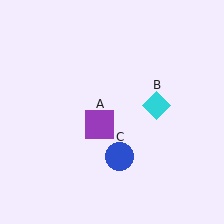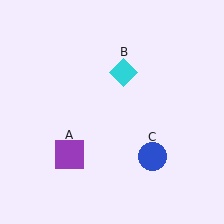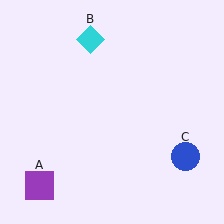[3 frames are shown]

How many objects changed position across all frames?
3 objects changed position: purple square (object A), cyan diamond (object B), blue circle (object C).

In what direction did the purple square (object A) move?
The purple square (object A) moved down and to the left.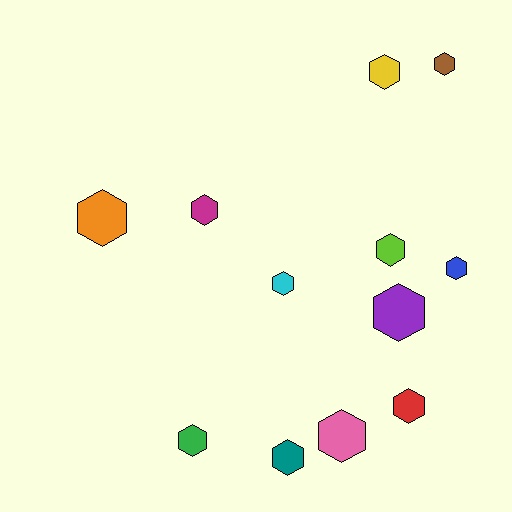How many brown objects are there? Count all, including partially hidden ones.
There is 1 brown object.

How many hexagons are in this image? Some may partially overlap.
There are 12 hexagons.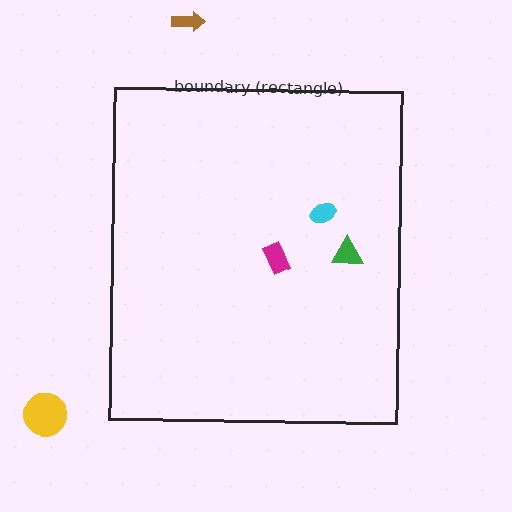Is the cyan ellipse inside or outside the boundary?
Inside.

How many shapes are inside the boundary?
3 inside, 2 outside.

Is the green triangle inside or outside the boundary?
Inside.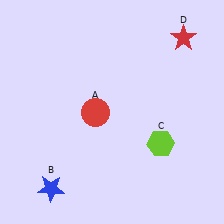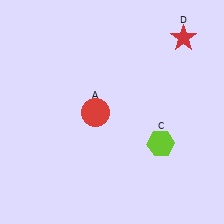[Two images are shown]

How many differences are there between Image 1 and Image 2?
There is 1 difference between the two images.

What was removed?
The blue star (B) was removed in Image 2.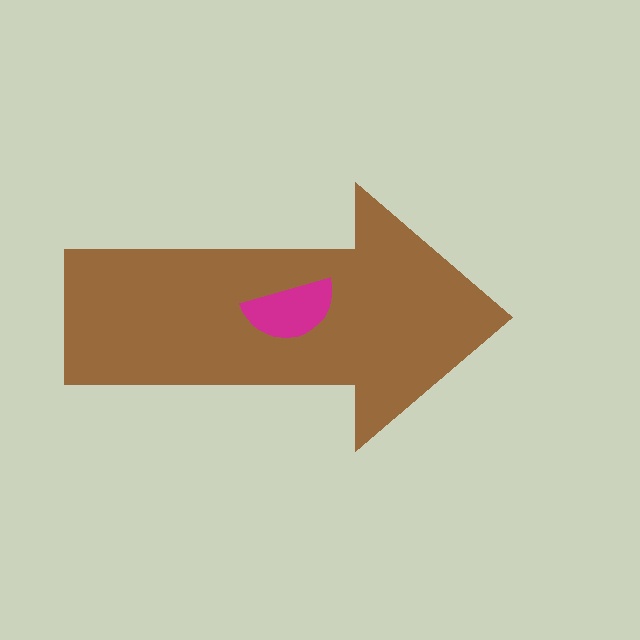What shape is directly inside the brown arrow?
The magenta semicircle.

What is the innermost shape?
The magenta semicircle.